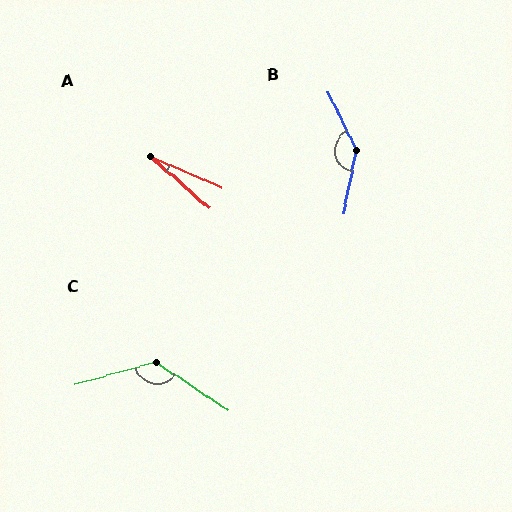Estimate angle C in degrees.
Approximately 131 degrees.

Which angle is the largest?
B, at approximately 143 degrees.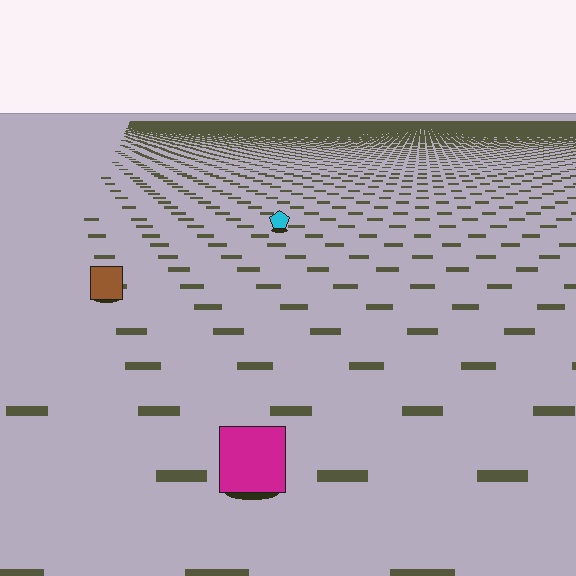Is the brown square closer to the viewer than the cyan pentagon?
Yes. The brown square is closer — you can tell from the texture gradient: the ground texture is coarser near it.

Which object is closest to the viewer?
The magenta square is closest. The texture marks near it are larger and more spread out.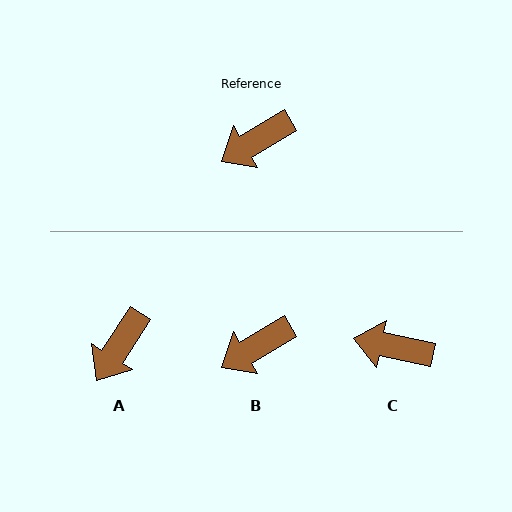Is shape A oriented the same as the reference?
No, it is off by about 27 degrees.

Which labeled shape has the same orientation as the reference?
B.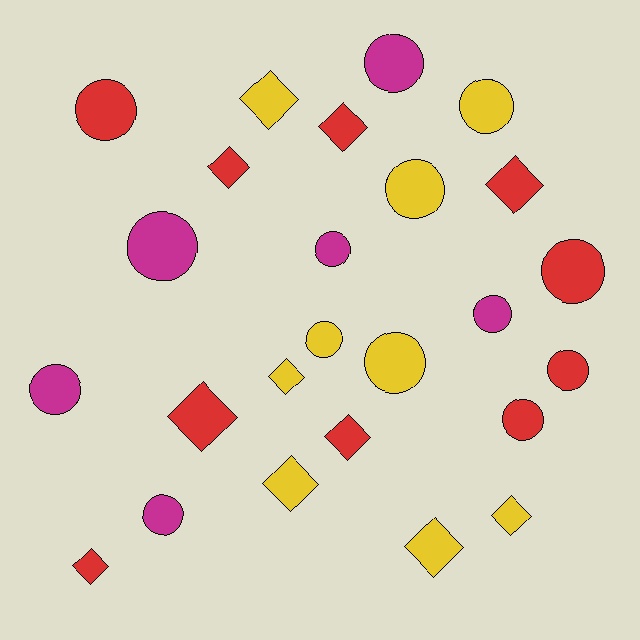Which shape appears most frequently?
Circle, with 14 objects.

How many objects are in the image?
There are 25 objects.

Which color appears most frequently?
Red, with 10 objects.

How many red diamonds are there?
There are 6 red diamonds.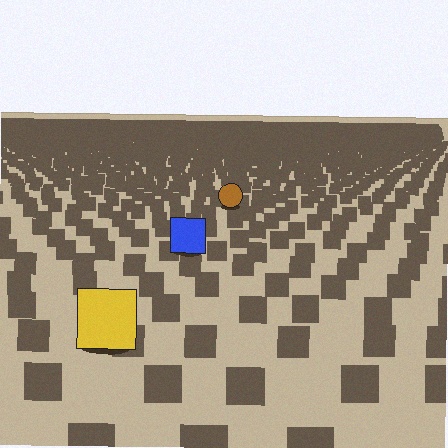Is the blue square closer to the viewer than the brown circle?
Yes. The blue square is closer — you can tell from the texture gradient: the ground texture is coarser near it.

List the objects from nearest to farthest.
From nearest to farthest: the yellow square, the blue square, the brown circle.